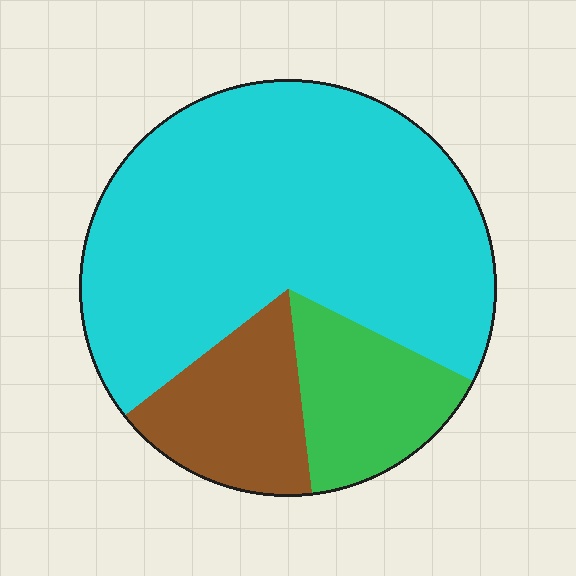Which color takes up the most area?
Cyan, at roughly 70%.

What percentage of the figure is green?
Green takes up less than a sixth of the figure.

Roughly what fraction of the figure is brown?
Brown takes up less than a sixth of the figure.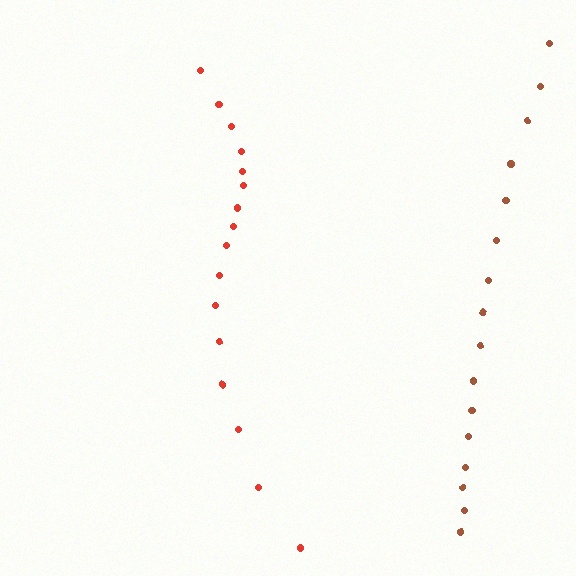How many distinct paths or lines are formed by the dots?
There are 2 distinct paths.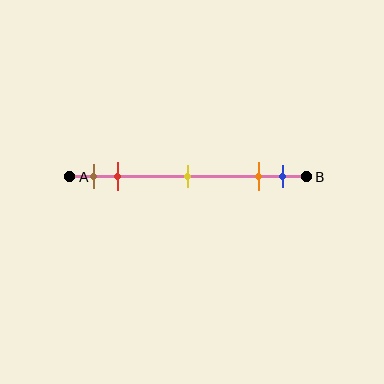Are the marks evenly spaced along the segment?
No, the marks are not evenly spaced.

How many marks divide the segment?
There are 5 marks dividing the segment.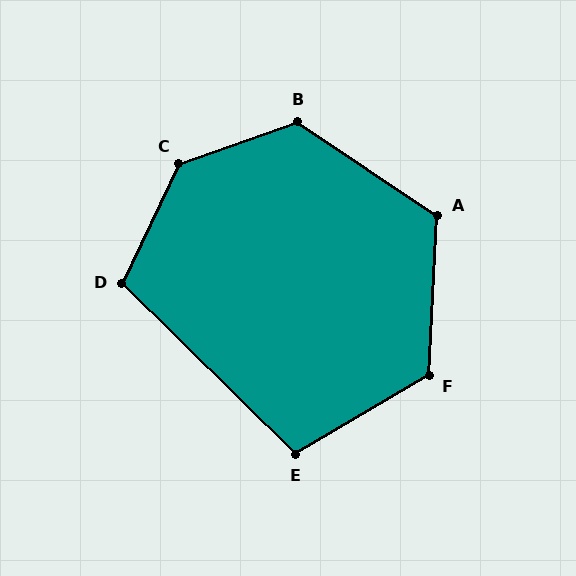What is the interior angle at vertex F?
Approximately 123 degrees (obtuse).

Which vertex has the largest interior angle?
C, at approximately 134 degrees.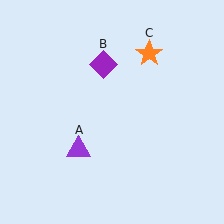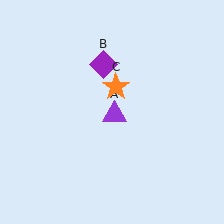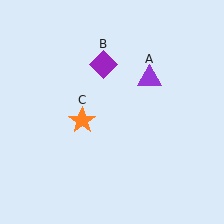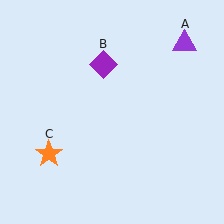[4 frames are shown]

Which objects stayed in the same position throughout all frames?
Purple diamond (object B) remained stationary.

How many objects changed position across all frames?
2 objects changed position: purple triangle (object A), orange star (object C).